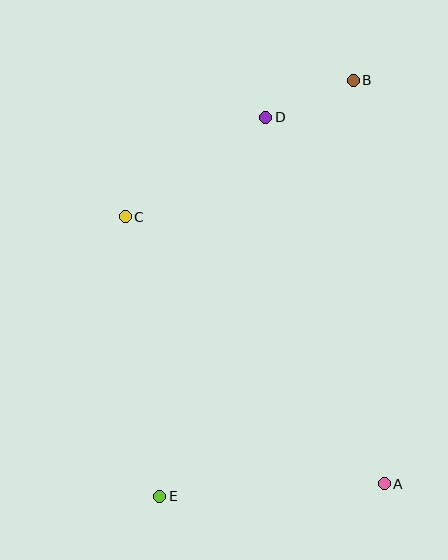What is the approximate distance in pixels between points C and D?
The distance between C and D is approximately 172 pixels.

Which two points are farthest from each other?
Points B and E are farthest from each other.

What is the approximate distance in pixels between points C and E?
The distance between C and E is approximately 281 pixels.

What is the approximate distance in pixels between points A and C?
The distance between A and C is approximately 372 pixels.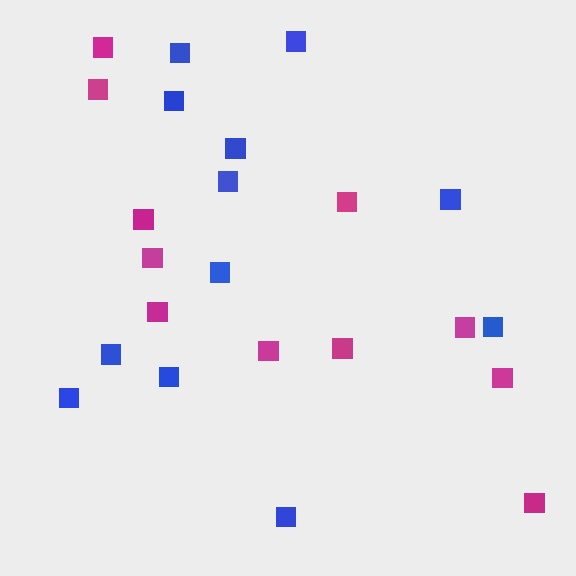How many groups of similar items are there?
There are 2 groups: one group of magenta squares (11) and one group of blue squares (12).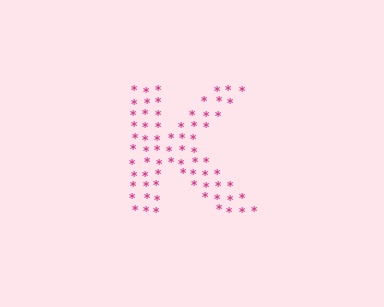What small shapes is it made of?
It is made of small asterisks.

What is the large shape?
The large shape is the letter K.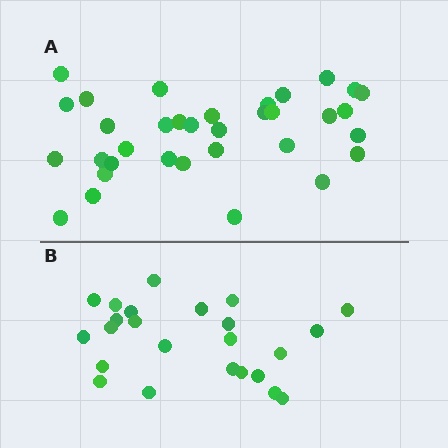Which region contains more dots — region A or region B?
Region A (the top region) has more dots.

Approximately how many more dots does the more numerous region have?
Region A has roughly 10 or so more dots than region B.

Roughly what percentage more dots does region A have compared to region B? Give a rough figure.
About 40% more.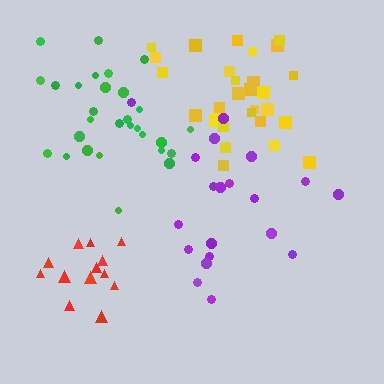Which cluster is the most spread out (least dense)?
Purple.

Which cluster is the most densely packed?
Yellow.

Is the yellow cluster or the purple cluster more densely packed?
Yellow.